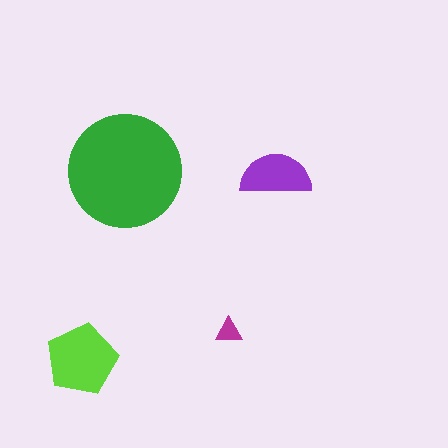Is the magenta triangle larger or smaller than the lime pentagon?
Smaller.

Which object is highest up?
The green circle is topmost.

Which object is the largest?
The green circle.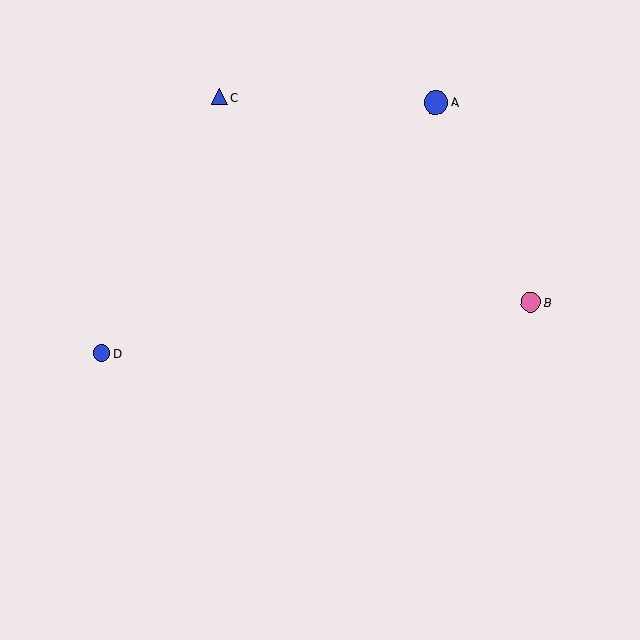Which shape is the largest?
The blue circle (labeled A) is the largest.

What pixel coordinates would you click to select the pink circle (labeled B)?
Click at (531, 302) to select the pink circle B.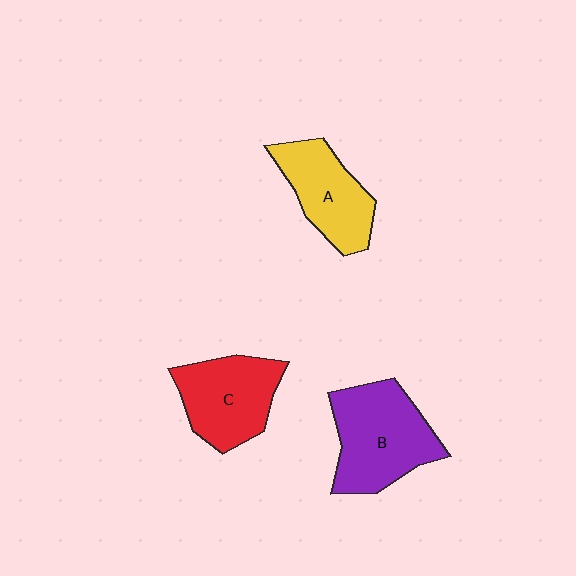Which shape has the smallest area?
Shape A (yellow).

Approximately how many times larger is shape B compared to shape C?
Approximately 1.2 times.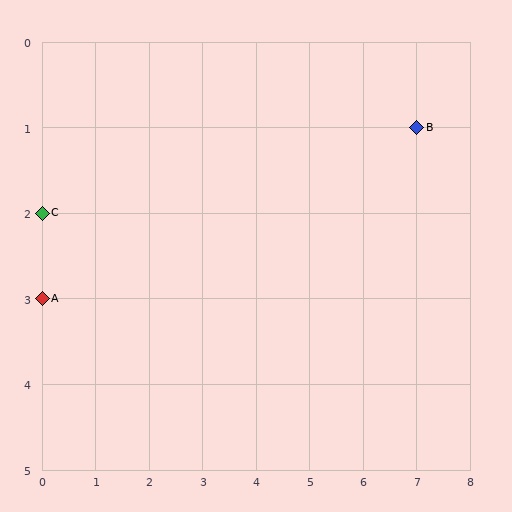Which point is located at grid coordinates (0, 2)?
Point C is at (0, 2).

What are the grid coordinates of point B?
Point B is at grid coordinates (7, 1).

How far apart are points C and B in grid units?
Points C and B are 7 columns and 1 row apart (about 7.1 grid units diagonally).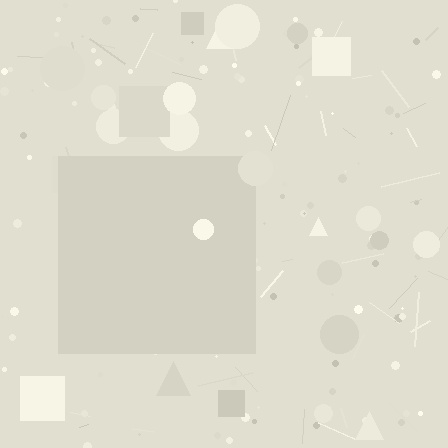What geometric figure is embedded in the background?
A square is embedded in the background.